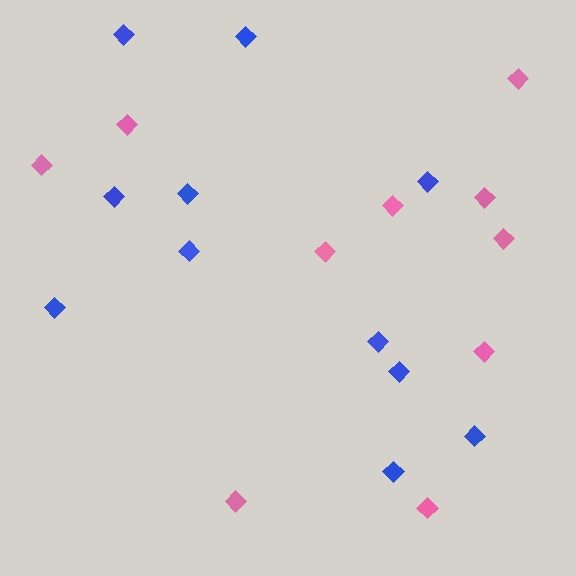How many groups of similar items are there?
There are 2 groups: one group of pink diamonds (10) and one group of blue diamonds (11).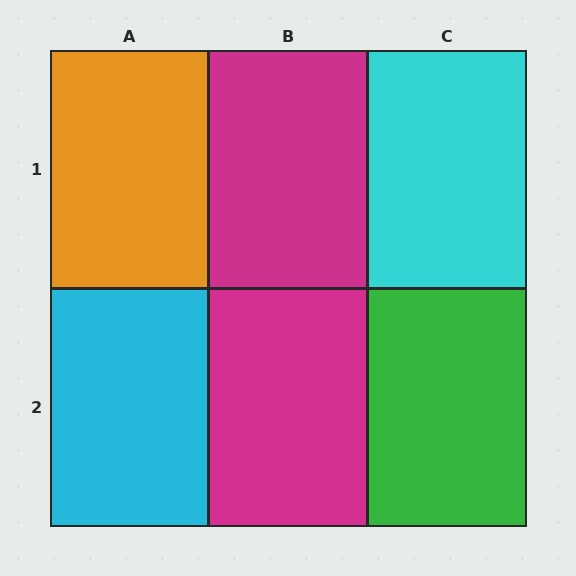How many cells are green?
1 cell is green.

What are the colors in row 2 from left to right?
Cyan, magenta, green.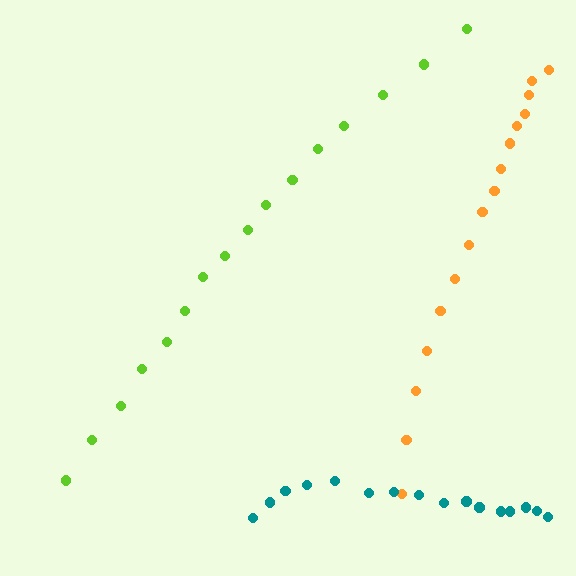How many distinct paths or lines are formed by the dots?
There are 3 distinct paths.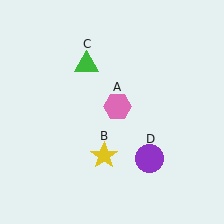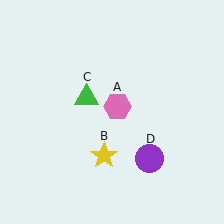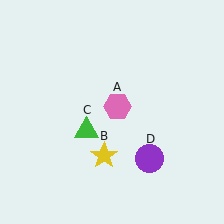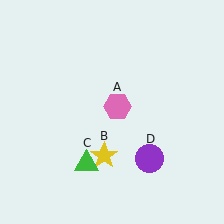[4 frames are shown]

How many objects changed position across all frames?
1 object changed position: green triangle (object C).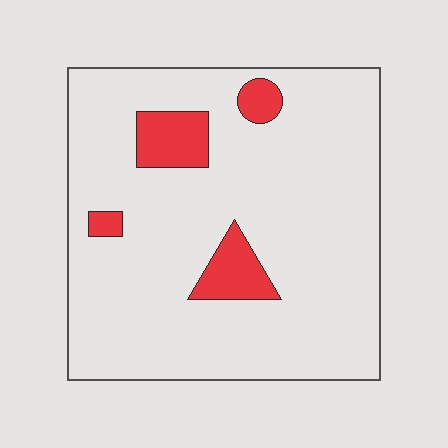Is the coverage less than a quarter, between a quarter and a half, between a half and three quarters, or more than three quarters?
Less than a quarter.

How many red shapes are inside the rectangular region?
4.